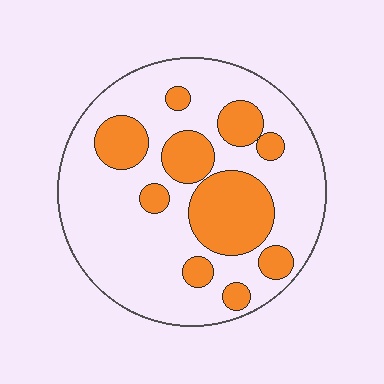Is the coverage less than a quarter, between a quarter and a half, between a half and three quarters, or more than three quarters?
Between a quarter and a half.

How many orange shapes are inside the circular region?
10.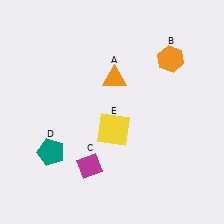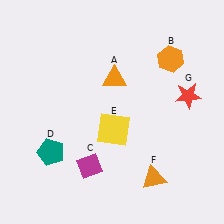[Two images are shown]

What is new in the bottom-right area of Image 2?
An orange triangle (F) was added in the bottom-right area of Image 2.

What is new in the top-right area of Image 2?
A red star (G) was added in the top-right area of Image 2.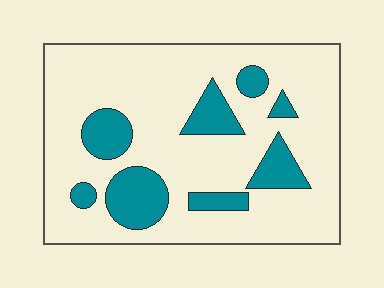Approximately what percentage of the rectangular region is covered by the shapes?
Approximately 20%.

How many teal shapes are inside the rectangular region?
8.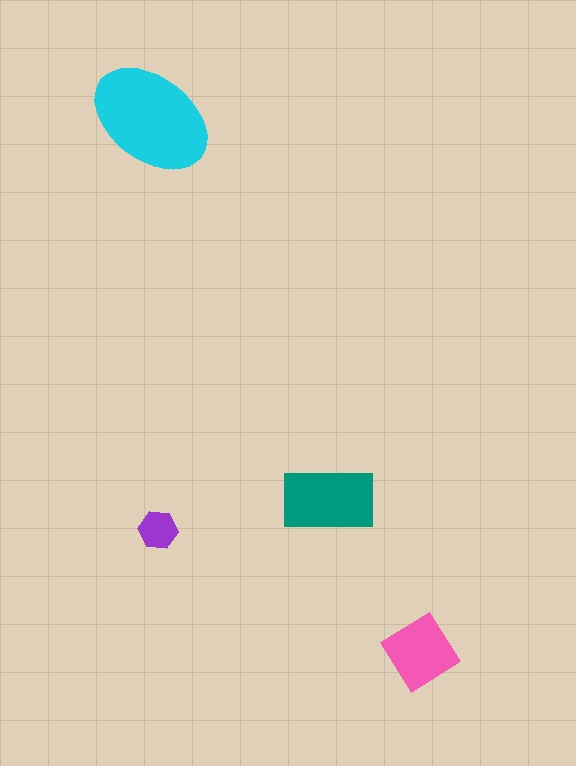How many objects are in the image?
There are 4 objects in the image.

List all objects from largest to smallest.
The cyan ellipse, the teal rectangle, the pink diamond, the purple hexagon.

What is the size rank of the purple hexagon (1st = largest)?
4th.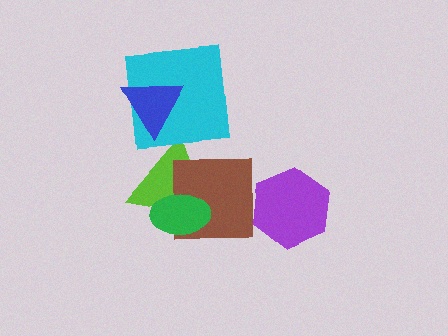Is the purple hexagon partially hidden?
No, no other shape covers it.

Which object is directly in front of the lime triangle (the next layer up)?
The brown square is directly in front of the lime triangle.